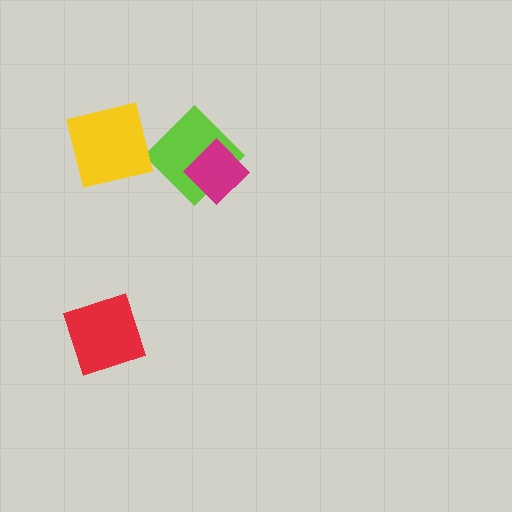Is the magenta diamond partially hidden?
No, no other shape covers it.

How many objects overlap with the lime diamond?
2 objects overlap with the lime diamond.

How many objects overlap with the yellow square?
1 object overlaps with the yellow square.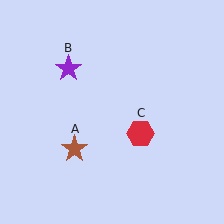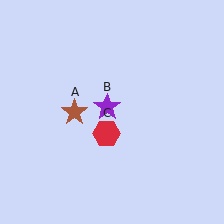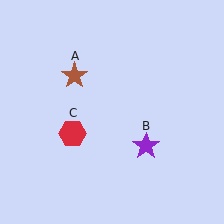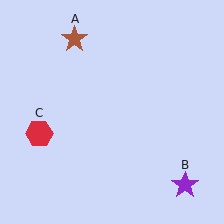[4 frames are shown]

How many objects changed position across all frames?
3 objects changed position: brown star (object A), purple star (object B), red hexagon (object C).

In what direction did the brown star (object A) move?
The brown star (object A) moved up.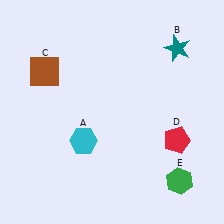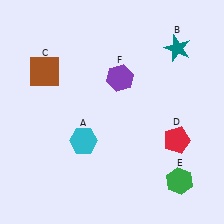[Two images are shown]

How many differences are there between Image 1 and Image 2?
There is 1 difference between the two images.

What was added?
A purple hexagon (F) was added in Image 2.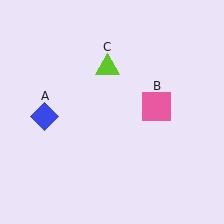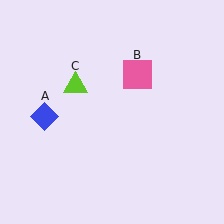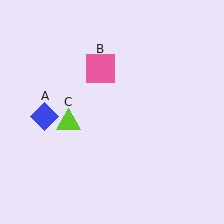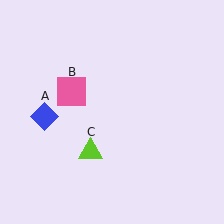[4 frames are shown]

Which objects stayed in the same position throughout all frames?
Blue diamond (object A) remained stationary.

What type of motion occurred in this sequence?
The pink square (object B), lime triangle (object C) rotated counterclockwise around the center of the scene.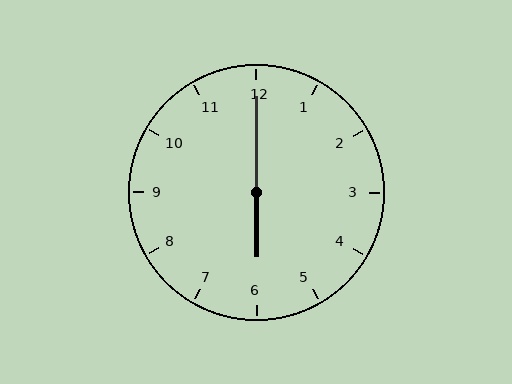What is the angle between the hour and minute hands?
Approximately 180 degrees.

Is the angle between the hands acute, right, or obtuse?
It is obtuse.